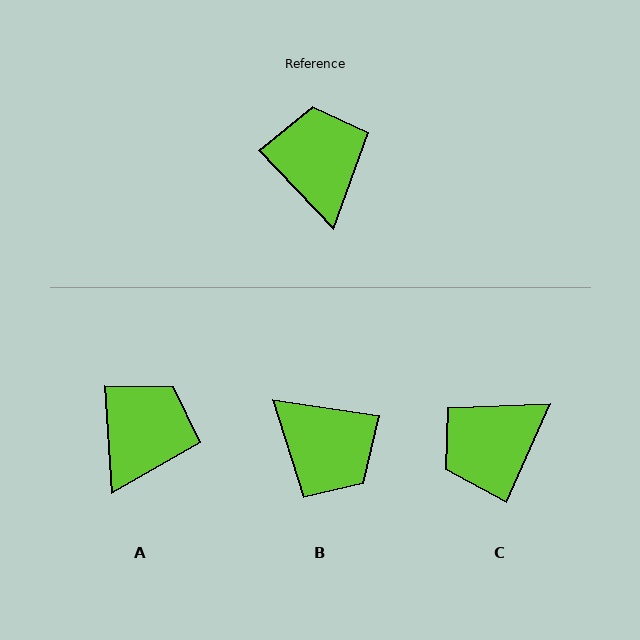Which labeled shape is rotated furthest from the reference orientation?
B, about 143 degrees away.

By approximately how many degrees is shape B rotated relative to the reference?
Approximately 143 degrees clockwise.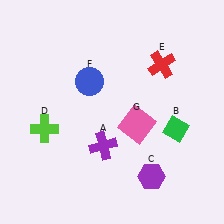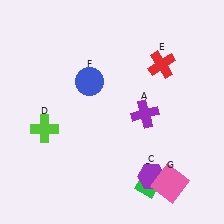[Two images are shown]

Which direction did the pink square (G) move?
The pink square (G) moved down.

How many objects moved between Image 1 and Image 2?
3 objects moved between the two images.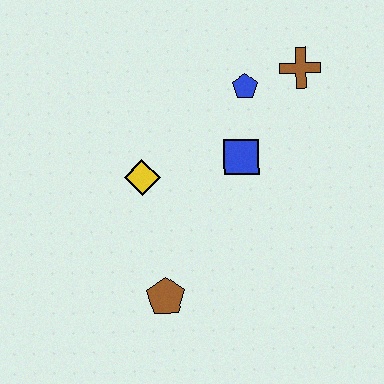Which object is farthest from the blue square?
The brown pentagon is farthest from the blue square.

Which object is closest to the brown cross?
The blue pentagon is closest to the brown cross.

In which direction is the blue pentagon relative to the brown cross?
The blue pentagon is to the left of the brown cross.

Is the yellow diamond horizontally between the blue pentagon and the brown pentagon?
No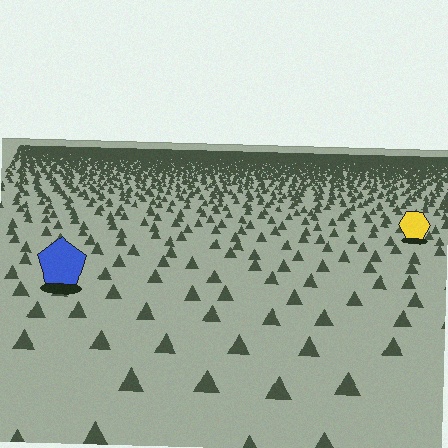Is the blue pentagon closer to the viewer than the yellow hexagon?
Yes. The blue pentagon is closer — you can tell from the texture gradient: the ground texture is coarser near it.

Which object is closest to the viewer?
The blue pentagon is closest. The texture marks near it are larger and more spread out.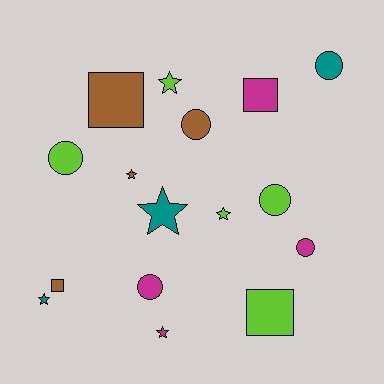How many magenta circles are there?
There are 2 magenta circles.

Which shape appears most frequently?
Circle, with 6 objects.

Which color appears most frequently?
Lime, with 5 objects.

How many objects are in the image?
There are 16 objects.